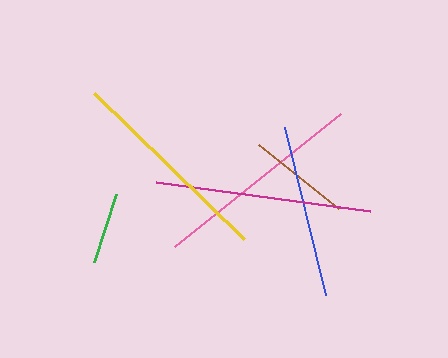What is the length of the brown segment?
The brown segment is approximately 103 pixels long.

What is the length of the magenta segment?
The magenta segment is approximately 216 pixels long.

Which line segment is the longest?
The magenta line is the longest at approximately 216 pixels.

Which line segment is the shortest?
The green line is the shortest at approximately 72 pixels.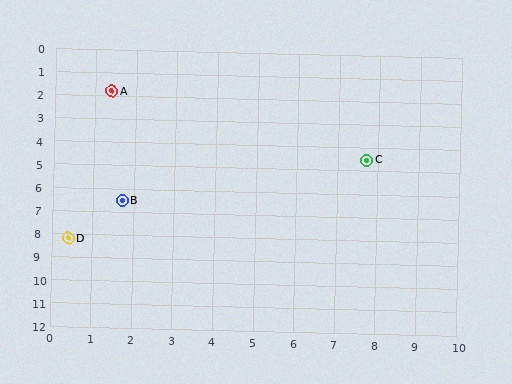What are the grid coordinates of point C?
Point C is at approximately (7.7, 4.5).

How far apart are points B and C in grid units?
Points B and C are about 6.3 grid units apart.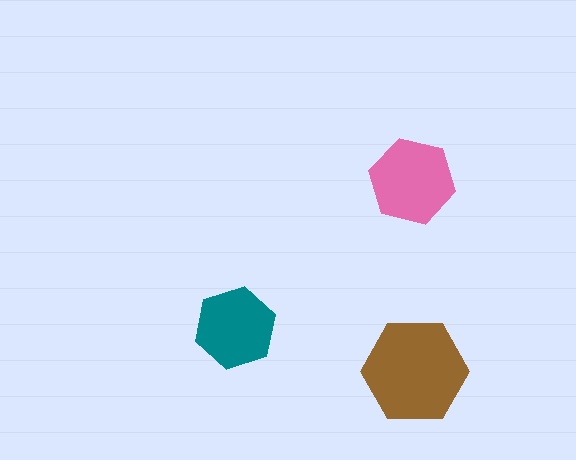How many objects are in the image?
There are 3 objects in the image.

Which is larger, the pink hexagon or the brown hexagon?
The brown one.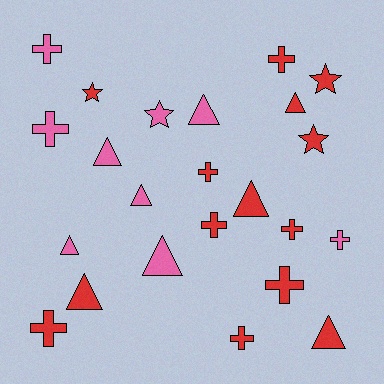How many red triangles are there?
There are 4 red triangles.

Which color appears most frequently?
Red, with 14 objects.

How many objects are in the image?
There are 23 objects.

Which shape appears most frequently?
Cross, with 10 objects.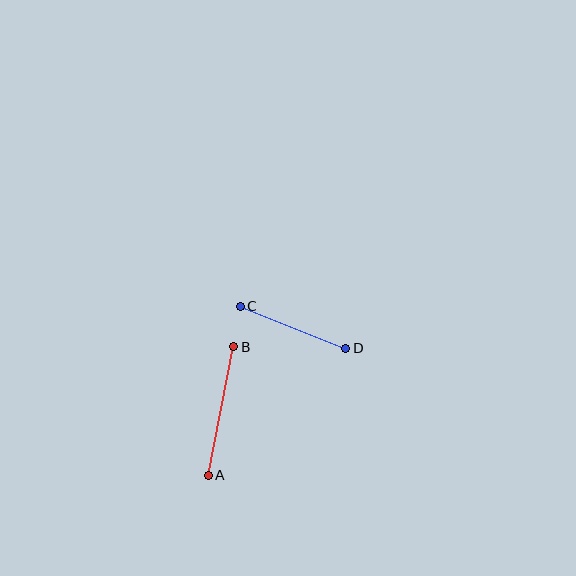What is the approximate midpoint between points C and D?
The midpoint is at approximately (293, 327) pixels.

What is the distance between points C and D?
The distance is approximately 114 pixels.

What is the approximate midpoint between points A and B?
The midpoint is at approximately (221, 411) pixels.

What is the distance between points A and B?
The distance is approximately 131 pixels.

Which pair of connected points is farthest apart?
Points A and B are farthest apart.